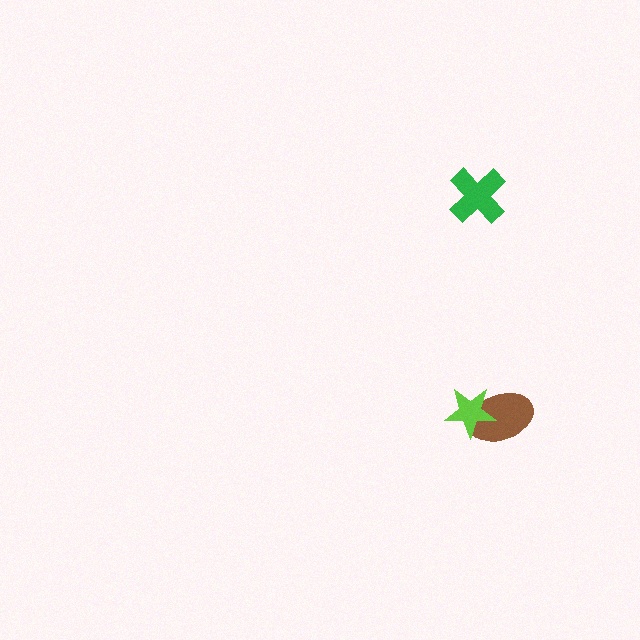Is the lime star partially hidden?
No, no other shape covers it.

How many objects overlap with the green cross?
0 objects overlap with the green cross.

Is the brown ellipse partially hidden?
Yes, it is partially covered by another shape.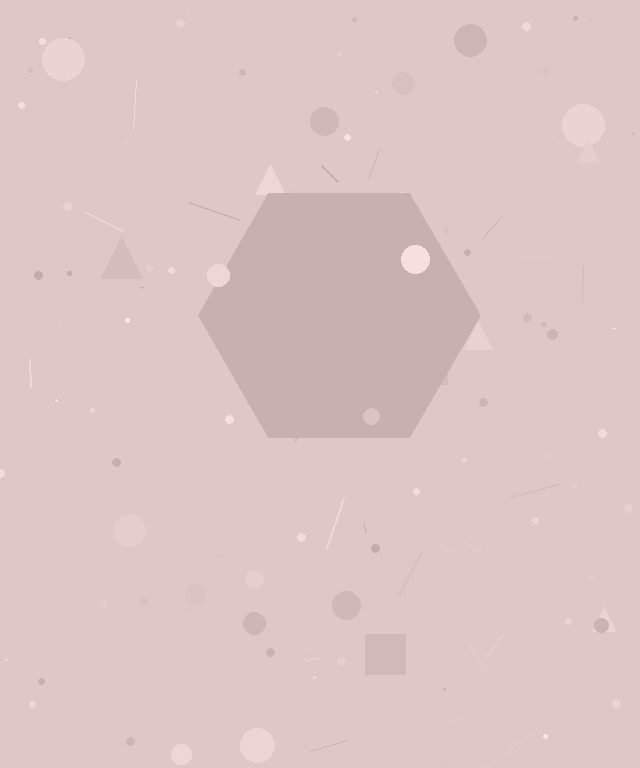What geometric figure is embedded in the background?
A hexagon is embedded in the background.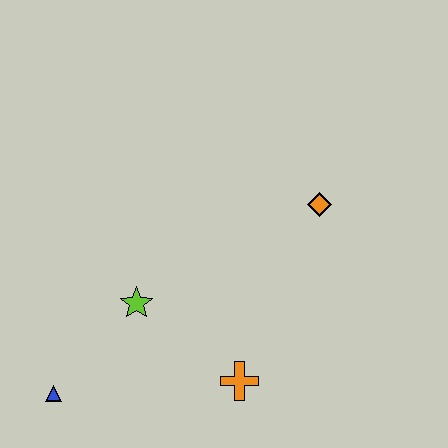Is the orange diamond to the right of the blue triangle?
Yes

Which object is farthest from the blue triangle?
The orange diamond is farthest from the blue triangle.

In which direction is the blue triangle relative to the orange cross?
The blue triangle is to the left of the orange cross.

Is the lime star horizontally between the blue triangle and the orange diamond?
Yes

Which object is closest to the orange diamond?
The orange cross is closest to the orange diamond.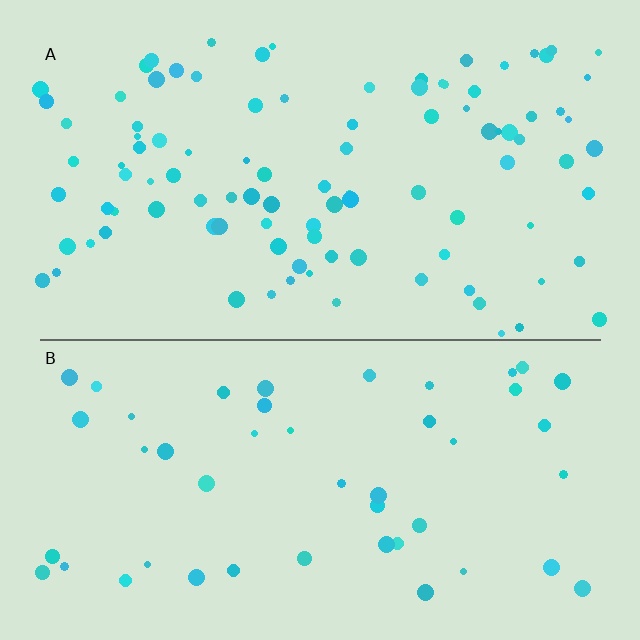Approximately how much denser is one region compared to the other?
Approximately 2.1× — region A over region B.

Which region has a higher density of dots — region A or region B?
A (the top).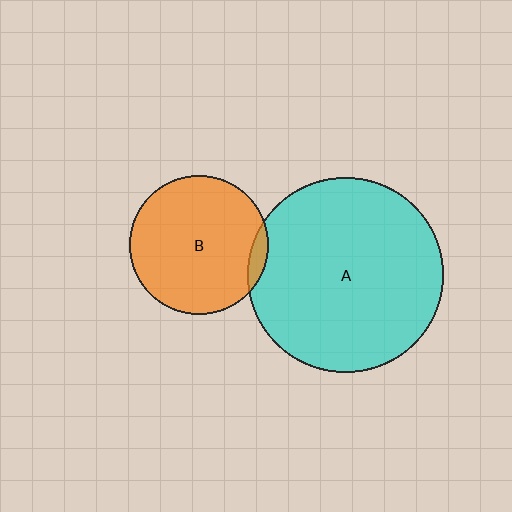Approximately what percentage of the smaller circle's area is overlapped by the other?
Approximately 5%.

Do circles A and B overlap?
Yes.